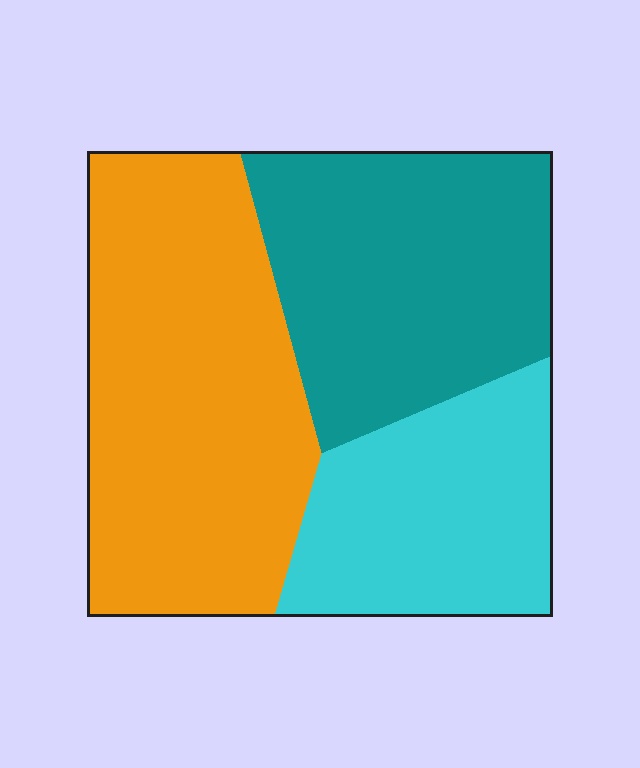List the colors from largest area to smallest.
From largest to smallest: orange, teal, cyan.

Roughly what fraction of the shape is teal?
Teal takes up about one third (1/3) of the shape.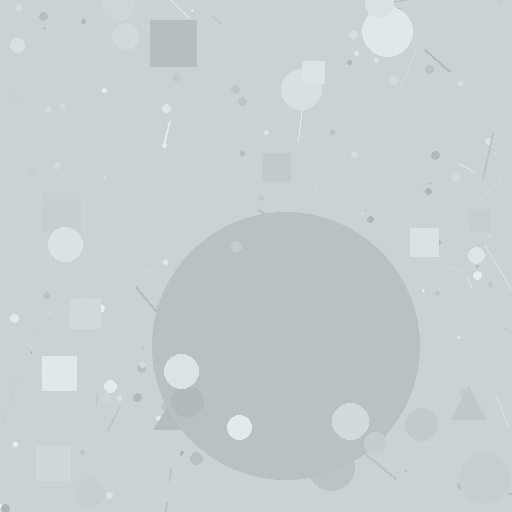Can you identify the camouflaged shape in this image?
The camouflaged shape is a circle.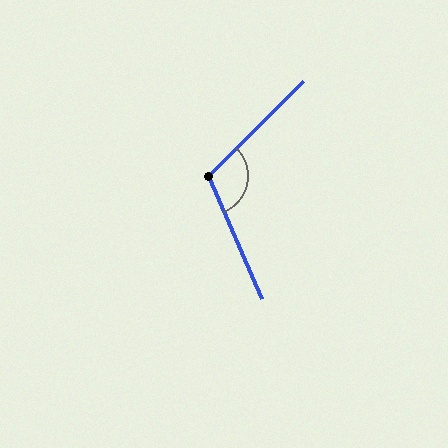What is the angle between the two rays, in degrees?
Approximately 112 degrees.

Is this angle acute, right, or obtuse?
It is obtuse.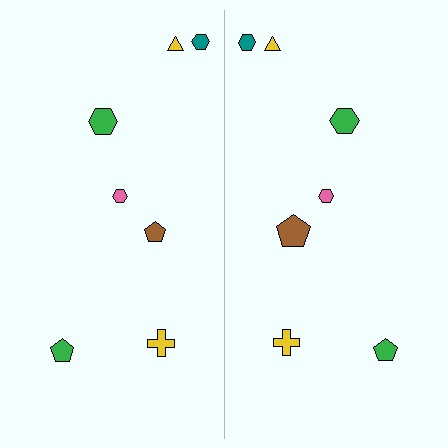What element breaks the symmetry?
The brown pentagon on the right side has a different size than its mirror counterpart.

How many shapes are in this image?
There are 14 shapes in this image.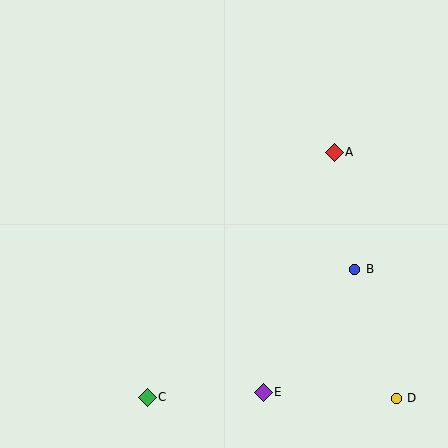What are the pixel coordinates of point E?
Point E is at (263, 392).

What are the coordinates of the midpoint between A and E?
The midpoint between A and E is at (299, 272).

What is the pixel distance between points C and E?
The distance between C and E is 116 pixels.